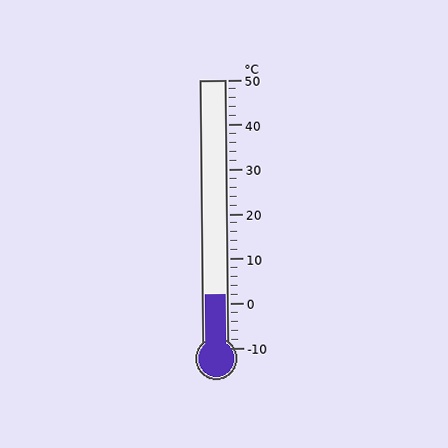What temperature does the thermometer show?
The thermometer shows approximately 2°C.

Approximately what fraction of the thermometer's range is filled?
The thermometer is filled to approximately 20% of its range.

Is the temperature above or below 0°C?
The temperature is above 0°C.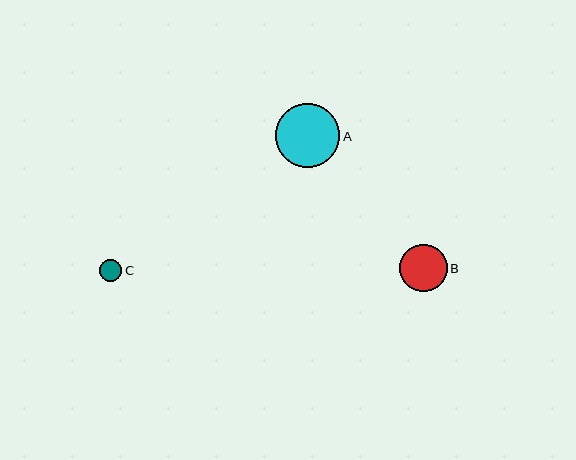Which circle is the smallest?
Circle C is the smallest with a size of approximately 22 pixels.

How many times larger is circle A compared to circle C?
Circle A is approximately 2.9 times the size of circle C.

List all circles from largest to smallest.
From largest to smallest: A, B, C.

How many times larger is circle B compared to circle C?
Circle B is approximately 2.2 times the size of circle C.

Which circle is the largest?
Circle A is the largest with a size of approximately 64 pixels.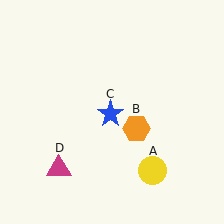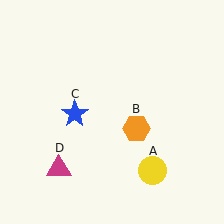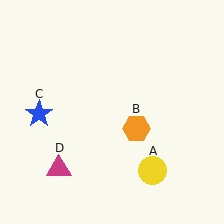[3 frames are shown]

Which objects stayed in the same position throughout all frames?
Yellow circle (object A) and orange hexagon (object B) and magenta triangle (object D) remained stationary.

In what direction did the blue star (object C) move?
The blue star (object C) moved left.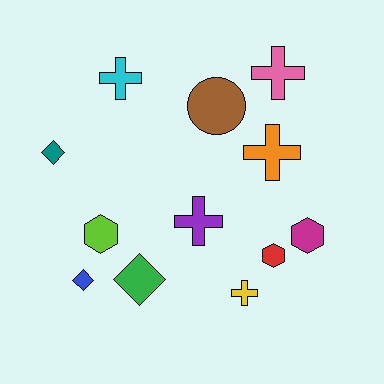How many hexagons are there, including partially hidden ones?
There are 3 hexagons.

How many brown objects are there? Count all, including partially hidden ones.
There is 1 brown object.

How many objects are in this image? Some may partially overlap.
There are 12 objects.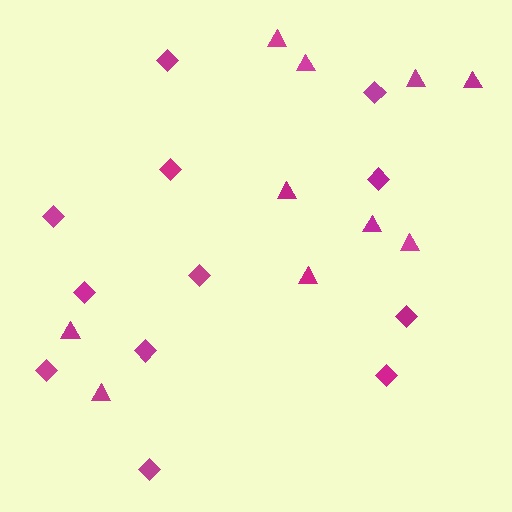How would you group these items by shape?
There are 2 groups: one group of diamonds (12) and one group of triangles (10).